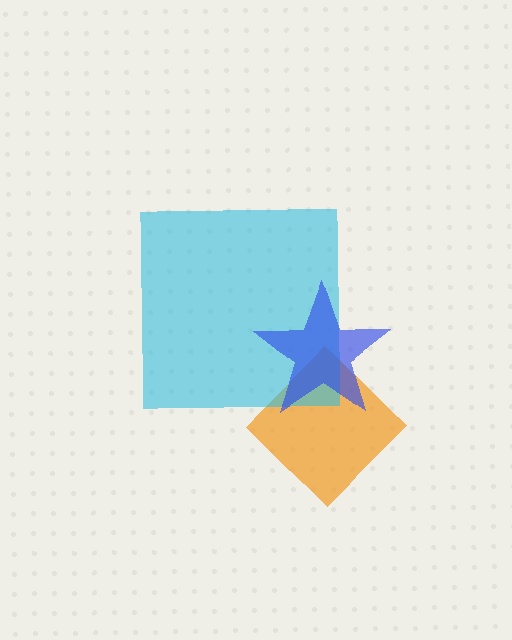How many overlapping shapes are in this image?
There are 3 overlapping shapes in the image.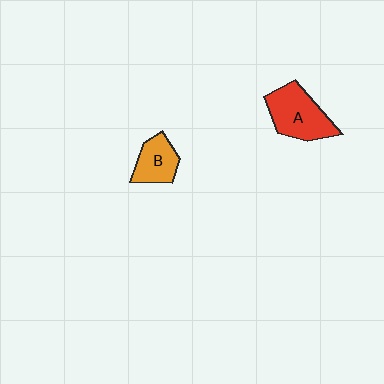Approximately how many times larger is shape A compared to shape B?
Approximately 1.5 times.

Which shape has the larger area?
Shape A (red).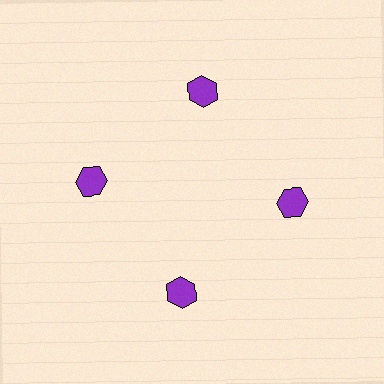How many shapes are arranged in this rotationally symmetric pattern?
There are 4 shapes, arranged in 4 groups of 1.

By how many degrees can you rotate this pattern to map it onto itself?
The pattern maps onto itself every 90 degrees of rotation.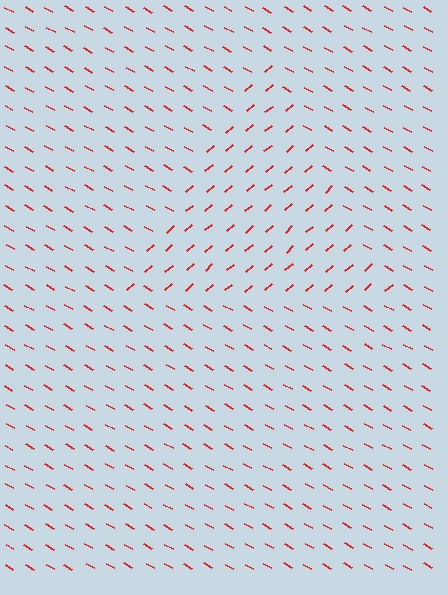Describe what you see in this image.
The image is filled with small red line segments. A triangle region in the image has lines oriented differently from the surrounding lines, creating a visible texture boundary.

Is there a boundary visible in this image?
Yes, there is a texture boundary formed by a change in line orientation.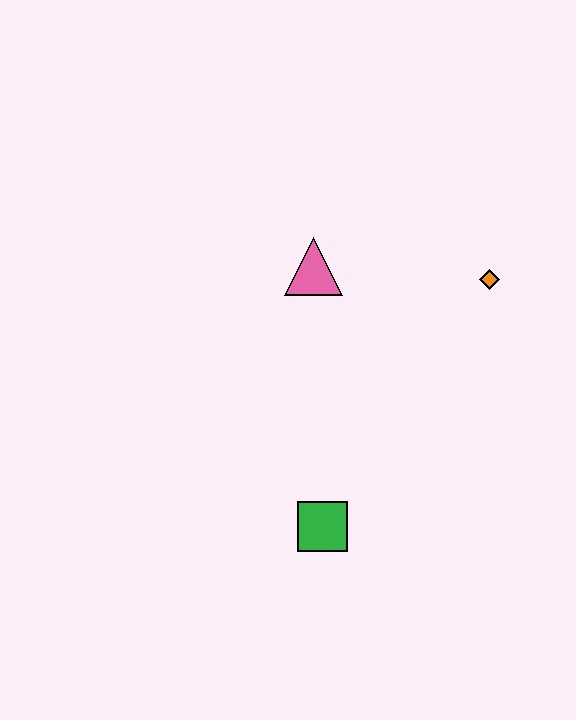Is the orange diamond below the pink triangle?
Yes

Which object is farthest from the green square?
The orange diamond is farthest from the green square.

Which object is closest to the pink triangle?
The orange diamond is closest to the pink triangle.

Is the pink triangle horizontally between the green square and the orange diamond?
No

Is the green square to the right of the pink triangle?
Yes